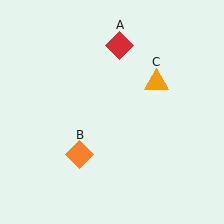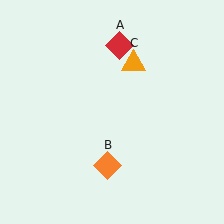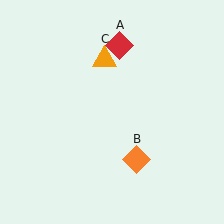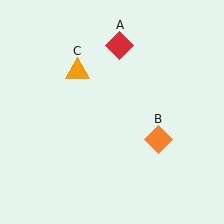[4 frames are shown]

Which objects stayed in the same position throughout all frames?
Red diamond (object A) remained stationary.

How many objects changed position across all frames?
2 objects changed position: orange diamond (object B), orange triangle (object C).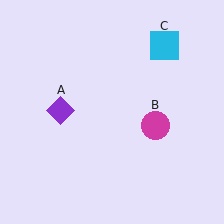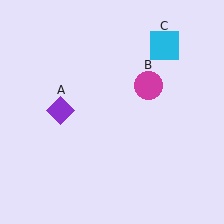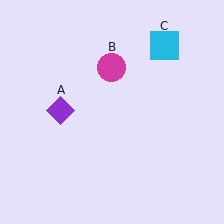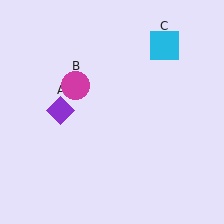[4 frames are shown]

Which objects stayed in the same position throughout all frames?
Purple diamond (object A) and cyan square (object C) remained stationary.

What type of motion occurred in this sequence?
The magenta circle (object B) rotated counterclockwise around the center of the scene.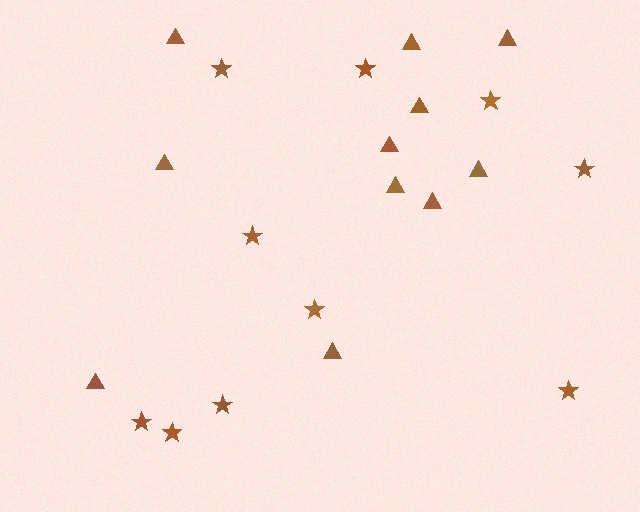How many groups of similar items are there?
There are 2 groups: one group of stars (10) and one group of triangles (11).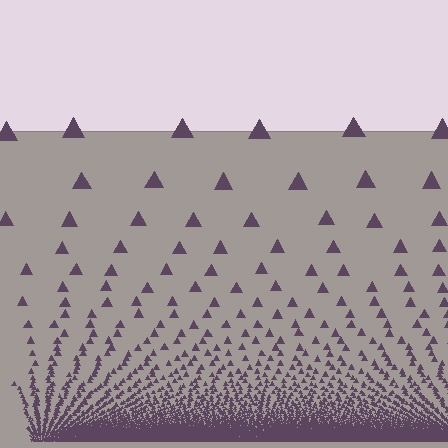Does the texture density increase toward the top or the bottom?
Density increases toward the bottom.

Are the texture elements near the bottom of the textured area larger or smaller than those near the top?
Smaller. The gradient is inverted — elements near the bottom are smaller and denser.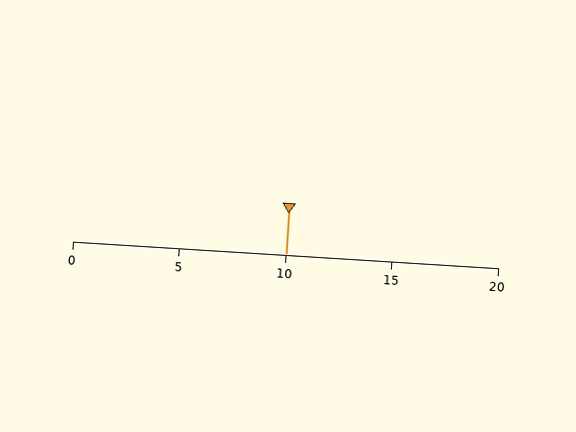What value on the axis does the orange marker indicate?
The marker indicates approximately 10.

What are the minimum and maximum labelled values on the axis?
The axis runs from 0 to 20.